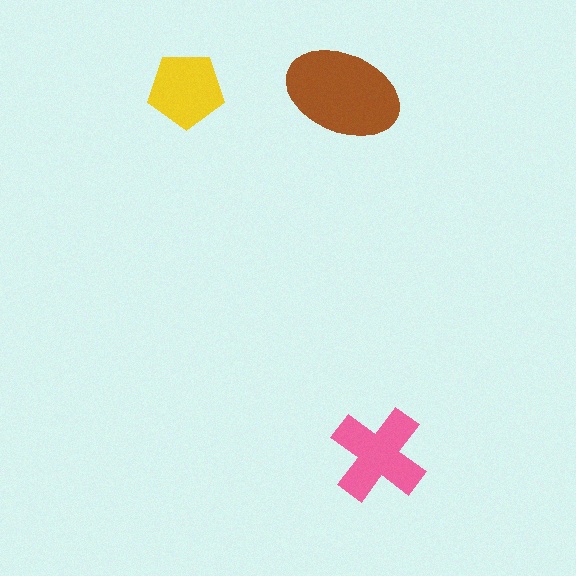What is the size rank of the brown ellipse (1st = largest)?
1st.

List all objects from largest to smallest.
The brown ellipse, the pink cross, the yellow pentagon.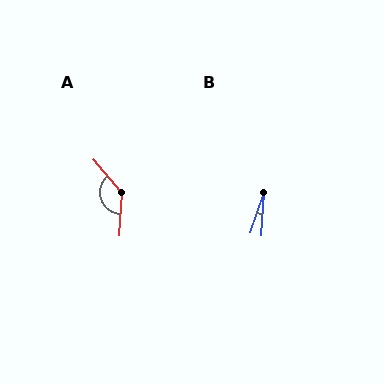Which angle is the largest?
A, at approximately 136 degrees.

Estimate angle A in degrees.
Approximately 136 degrees.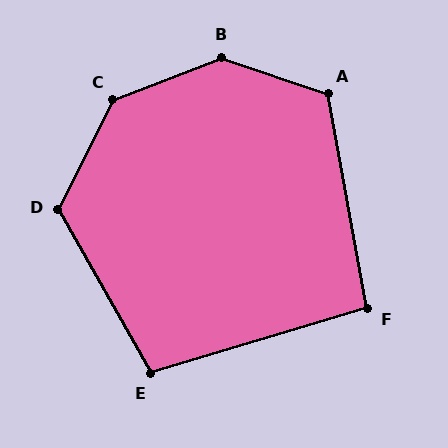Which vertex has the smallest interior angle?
F, at approximately 96 degrees.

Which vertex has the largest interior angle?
B, at approximately 140 degrees.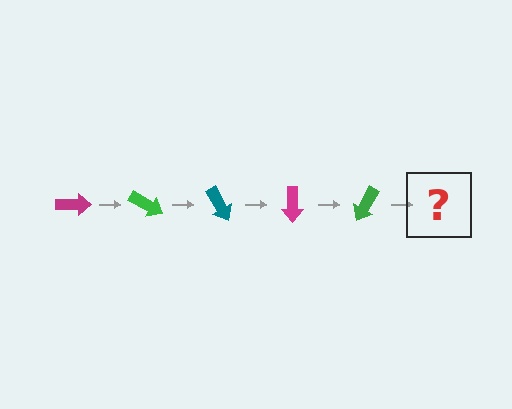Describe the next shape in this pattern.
It should be a teal arrow, rotated 150 degrees from the start.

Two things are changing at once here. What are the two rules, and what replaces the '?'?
The two rules are that it rotates 30 degrees each step and the color cycles through magenta, green, and teal. The '?' should be a teal arrow, rotated 150 degrees from the start.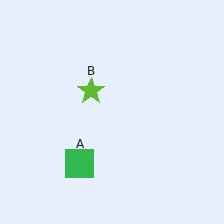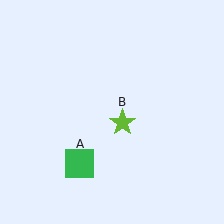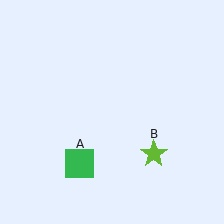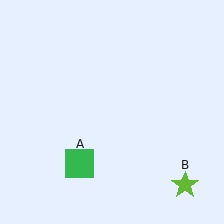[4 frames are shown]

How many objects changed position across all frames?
1 object changed position: lime star (object B).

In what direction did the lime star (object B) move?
The lime star (object B) moved down and to the right.